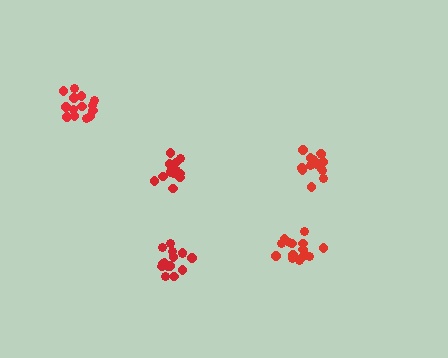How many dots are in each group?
Group 1: 15 dots, Group 2: 15 dots, Group 3: 16 dots, Group 4: 16 dots, Group 5: 15 dots (77 total).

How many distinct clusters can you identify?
There are 5 distinct clusters.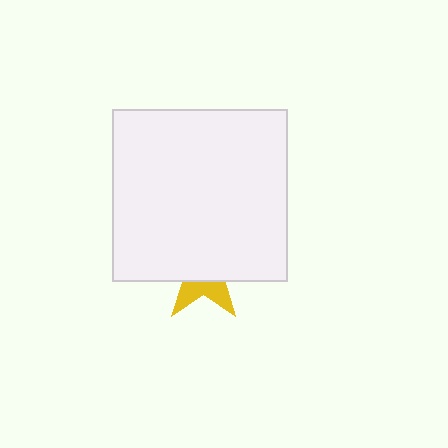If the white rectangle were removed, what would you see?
You would see the complete yellow star.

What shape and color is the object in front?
The object in front is a white rectangle.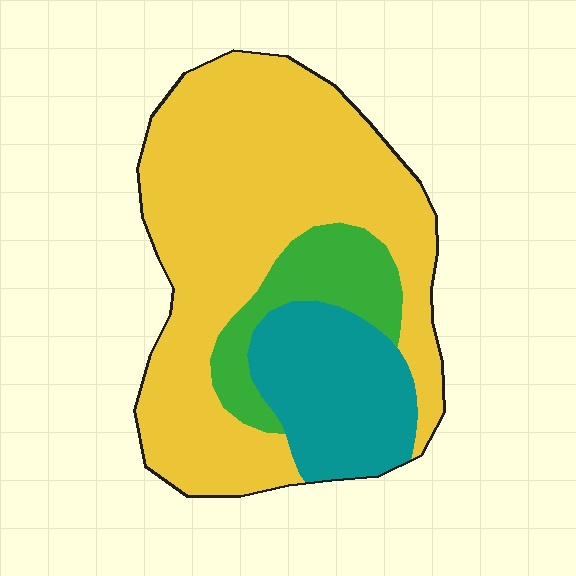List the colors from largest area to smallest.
From largest to smallest: yellow, teal, green.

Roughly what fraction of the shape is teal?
Teal takes up about one fifth (1/5) of the shape.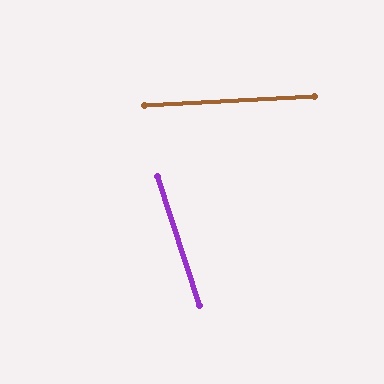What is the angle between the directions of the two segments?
Approximately 75 degrees.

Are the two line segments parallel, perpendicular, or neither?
Neither parallel nor perpendicular — they differ by about 75°.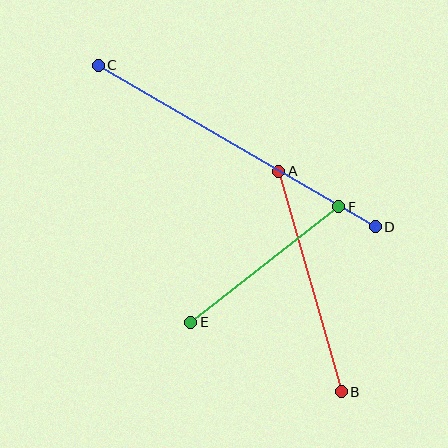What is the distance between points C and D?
The distance is approximately 321 pixels.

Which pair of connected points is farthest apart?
Points C and D are farthest apart.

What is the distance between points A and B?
The distance is approximately 229 pixels.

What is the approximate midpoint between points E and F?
The midpoint is at approximately (265, 265) pixels.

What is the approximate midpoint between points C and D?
The midpoint is at approximately (237, 146) pixels.